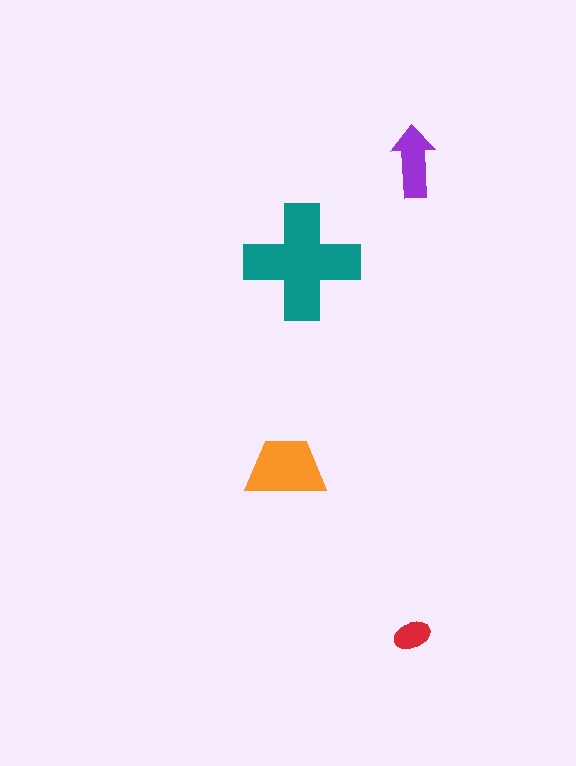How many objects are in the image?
There are 4 objects in the image.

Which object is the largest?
The teal cross.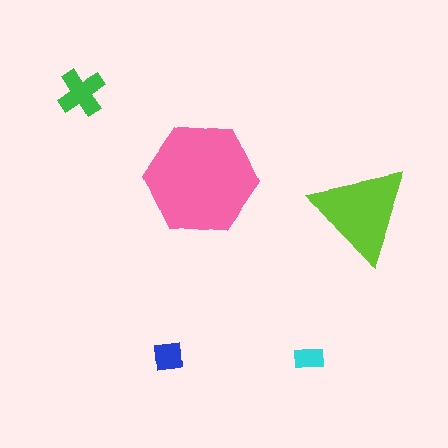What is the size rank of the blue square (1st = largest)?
4th.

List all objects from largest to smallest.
The pink hexagon, the lime triangle, the green cross, the blue square, the cyan rectangle.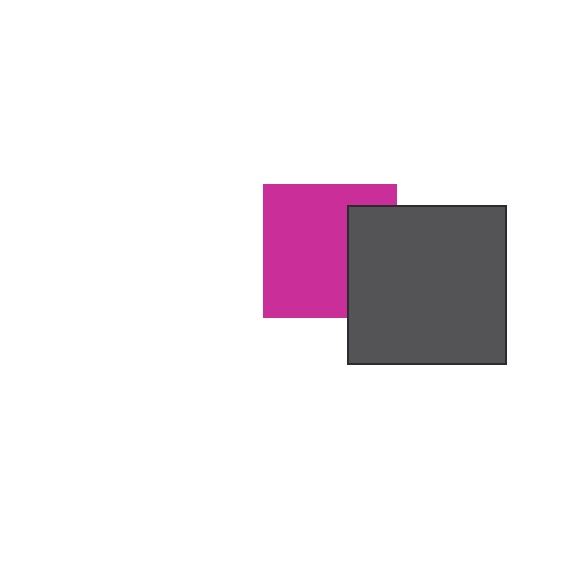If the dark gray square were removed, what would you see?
You would see the complete magenta square.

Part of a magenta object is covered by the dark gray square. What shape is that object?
It is a square.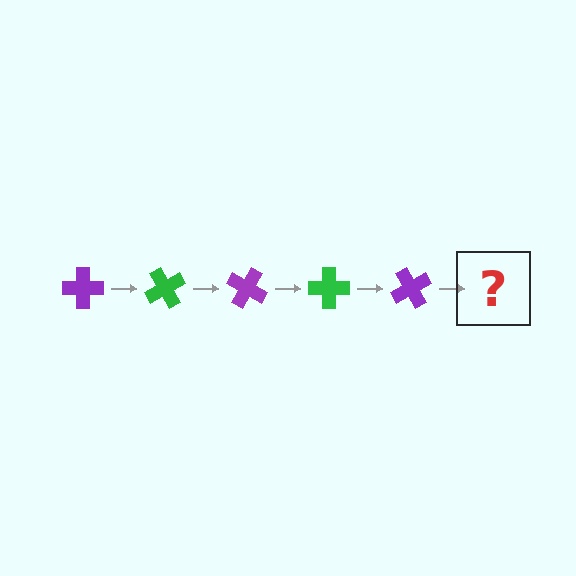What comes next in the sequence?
The next element should be a green cross, rotated 300 degrees from the start.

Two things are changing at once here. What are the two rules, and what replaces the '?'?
The two rules are that it rotates 60 degrees each step and the color cycles through purple and green. The '?' should be a green cross, rotated 300 degrees from the start.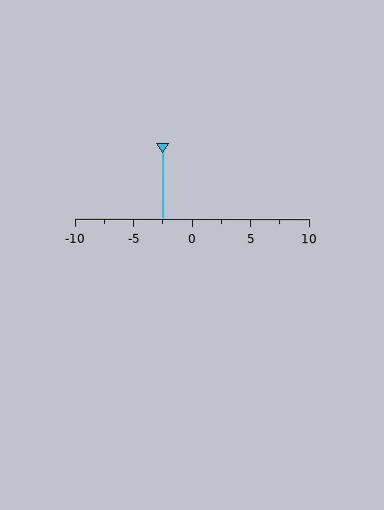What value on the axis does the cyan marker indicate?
The marker indicates approximately -2.5.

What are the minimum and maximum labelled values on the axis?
The axis runs from -10 to 10.